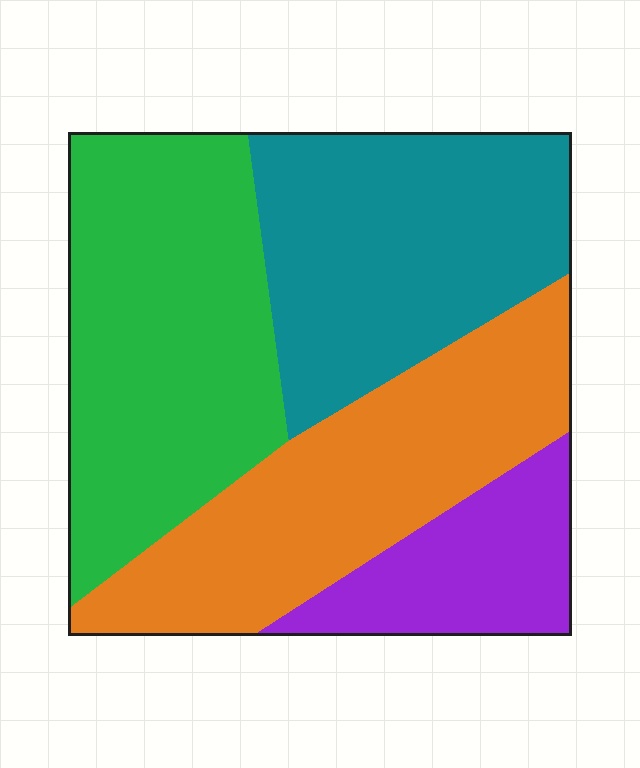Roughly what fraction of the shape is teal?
Teal takes up about one quarter (1/4) of the shape.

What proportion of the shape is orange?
Orange takes up about one quarter (1/4) of the shape.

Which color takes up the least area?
Purple, at roughly 15%.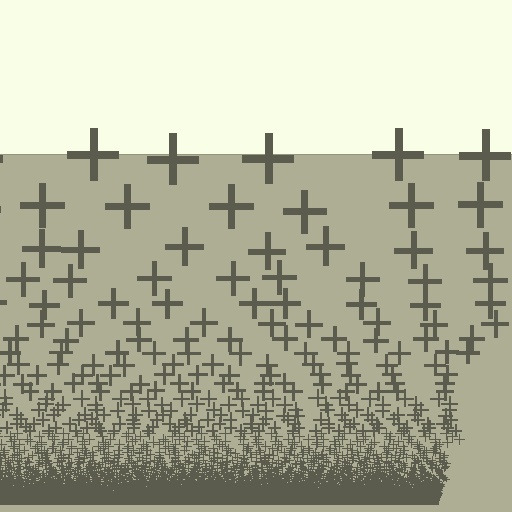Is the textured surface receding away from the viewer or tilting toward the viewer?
The surface appears to tilt toward the viewer. Texture elements get larger and sparser toward the top.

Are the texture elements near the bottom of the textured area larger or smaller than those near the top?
Smaller. The gradient is inverted — elements near the bottom are smaller and denser.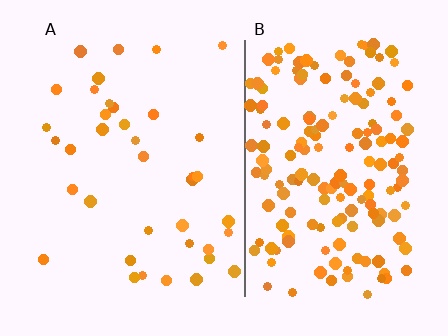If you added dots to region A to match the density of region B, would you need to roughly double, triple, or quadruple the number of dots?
Approximately quadruple.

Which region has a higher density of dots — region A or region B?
B (the right).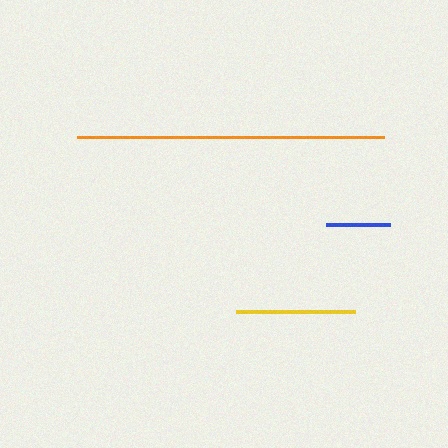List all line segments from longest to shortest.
From longest to shortest: orange, yellow, blue.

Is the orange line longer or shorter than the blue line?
The orange line is longer than the blue line.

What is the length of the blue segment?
The blue segment is approximately 65 pixels long.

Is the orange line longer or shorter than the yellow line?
The orange line is longer than the yellow line.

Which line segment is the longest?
The orange line is the longest at approximately 307 pixels.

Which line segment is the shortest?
The blue line is the shortest at approximately 65 pixels.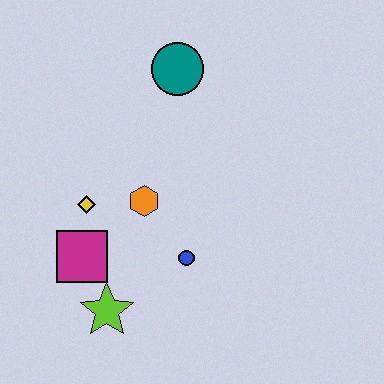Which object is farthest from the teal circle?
The lime star is farthest from the teal circle.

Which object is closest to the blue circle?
The orange hexagon is closest to the blue circle.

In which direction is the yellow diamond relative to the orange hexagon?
The yellow diamond is to the left of the orange hexagon.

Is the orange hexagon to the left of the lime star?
No